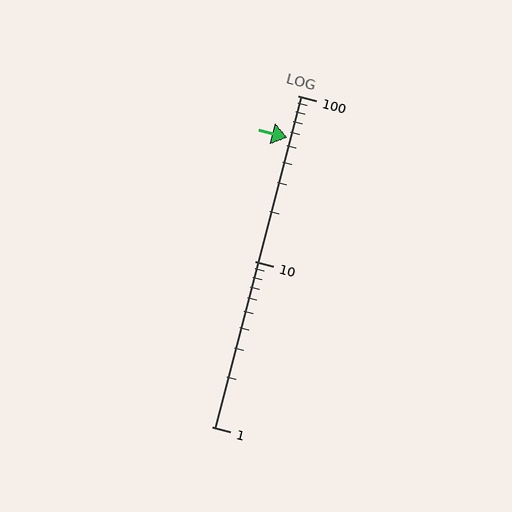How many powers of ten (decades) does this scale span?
The scale spans 2 decades, from 1 to 100.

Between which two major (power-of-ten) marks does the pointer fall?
The pointer is between 10 and 100.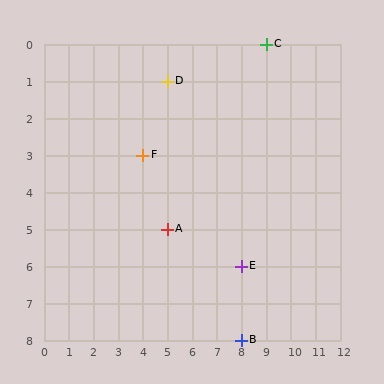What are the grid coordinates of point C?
Point C is at grid coordinates (9, 0).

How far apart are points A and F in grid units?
Points A and F are 1 column and 2 rows apart (about 2.2 grid units diagonally).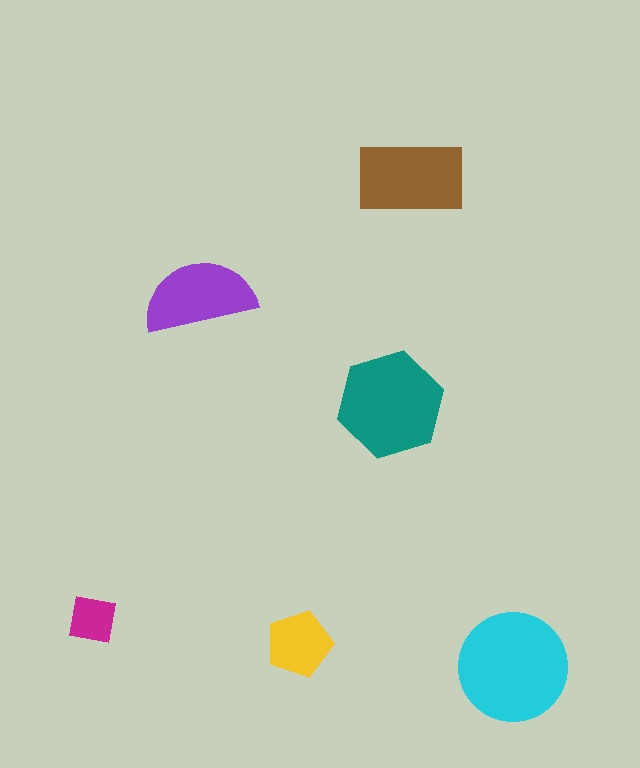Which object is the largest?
The cyan circle.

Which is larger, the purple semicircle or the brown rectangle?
The brown rectangle.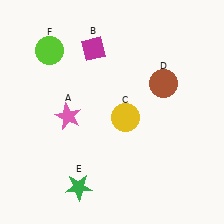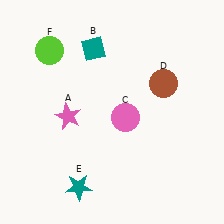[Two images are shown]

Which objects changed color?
B changed from magenta to teal. C changed from yellow to pink. E changed from green to teal.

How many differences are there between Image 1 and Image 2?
There are 3 differences between the two images.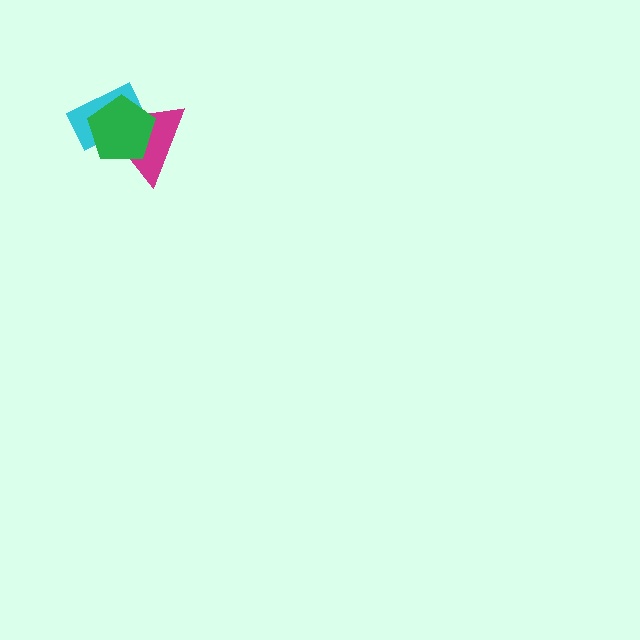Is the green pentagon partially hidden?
No, no other shape covers it.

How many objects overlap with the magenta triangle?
2 objects overlap with the magenta triangle.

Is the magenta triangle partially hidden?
Yes, it is partially covered by another shape.